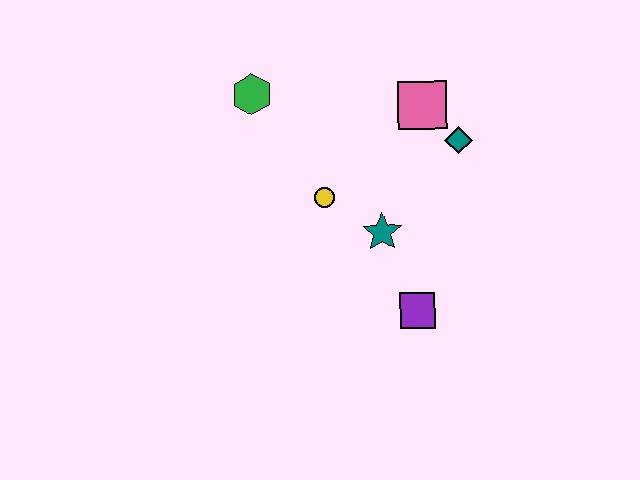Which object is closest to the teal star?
The yellow circle is closest to the teal star.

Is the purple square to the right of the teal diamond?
No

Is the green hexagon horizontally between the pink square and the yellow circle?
No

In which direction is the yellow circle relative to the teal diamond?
The yellow circle is to the left of the teal diamond.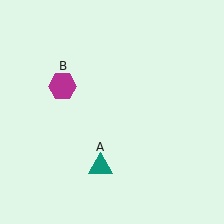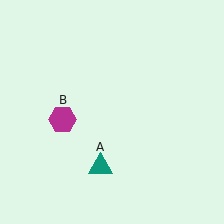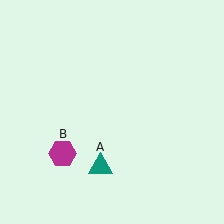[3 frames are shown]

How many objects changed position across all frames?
1 object changed position: magenta hexagon (object B).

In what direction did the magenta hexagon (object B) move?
The magenta hexagon (object B) moved down.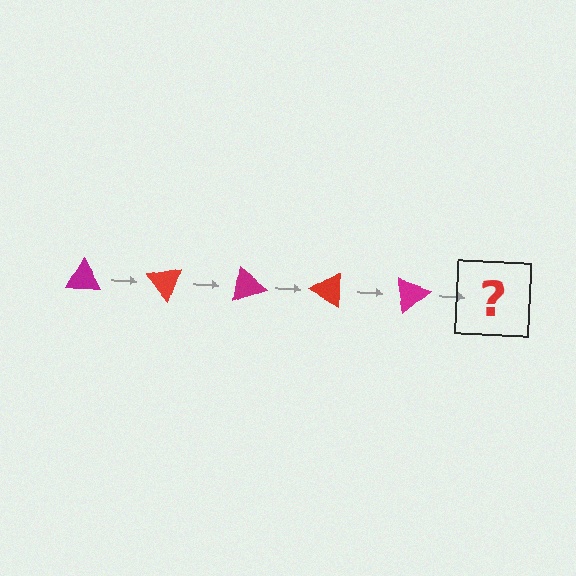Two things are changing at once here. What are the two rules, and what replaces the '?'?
The two rules are that it rotates 50 degrees each step and the color cycles through magenta and red. The '?' should be a red triangle, rotated 250 degrees from the start.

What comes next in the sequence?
The next element should be a red triangle, rotated 250 degrees from the start.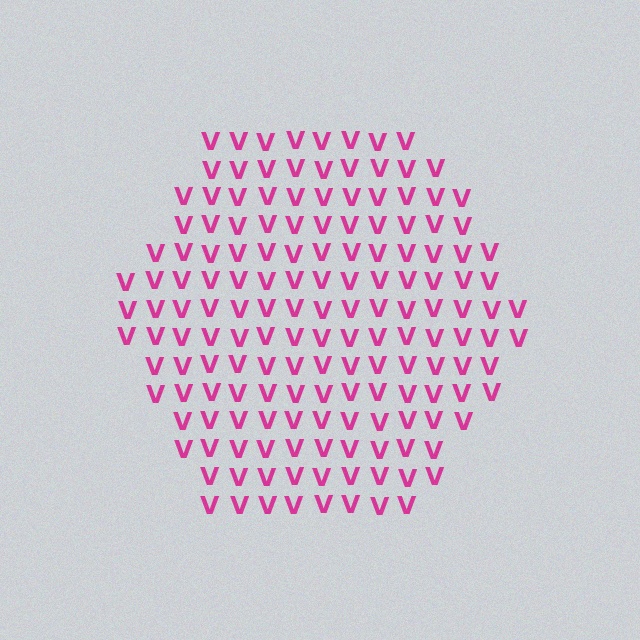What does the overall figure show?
The overall figure shows a hexagon.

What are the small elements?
The small elements are letter V's.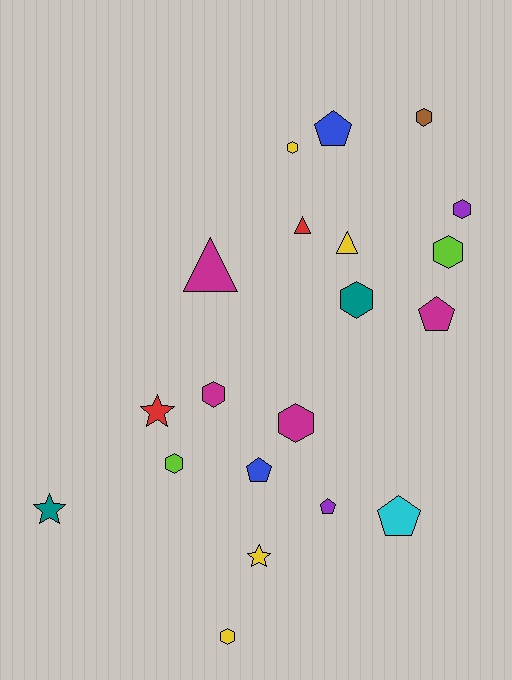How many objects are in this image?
There are 20 objects.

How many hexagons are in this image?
There are 9 hexagons.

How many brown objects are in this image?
There is 1 brown object.